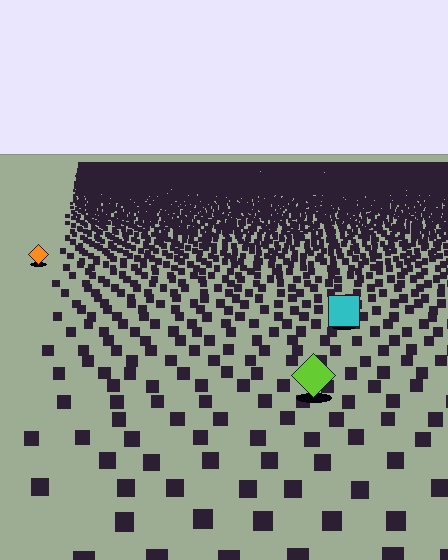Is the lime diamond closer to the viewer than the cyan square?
Yes. The lime diamond is closer — you can tell from the texture gradient: the ground texture is coarser near it.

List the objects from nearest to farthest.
From nearest to farthest: the lime diamond, the cyan square, the orange diamond.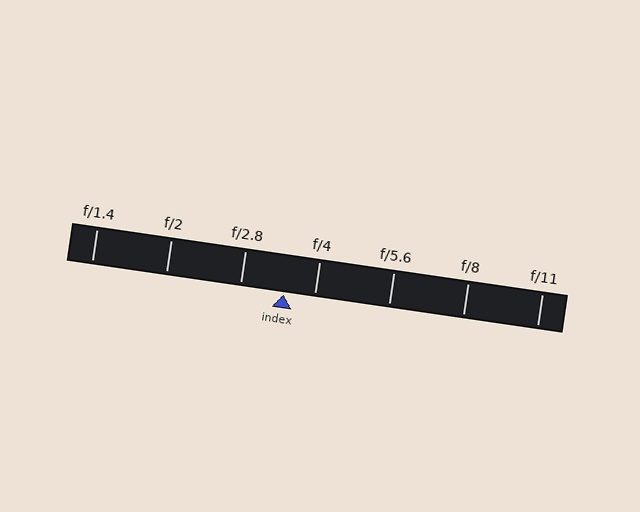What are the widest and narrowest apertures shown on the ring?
The widest aperture shown is f/1.4 and the narrowest is f/11.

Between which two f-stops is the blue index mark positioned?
The index mark is between f/2.8 and f/4.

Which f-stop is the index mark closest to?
The index mark is closest to f/4.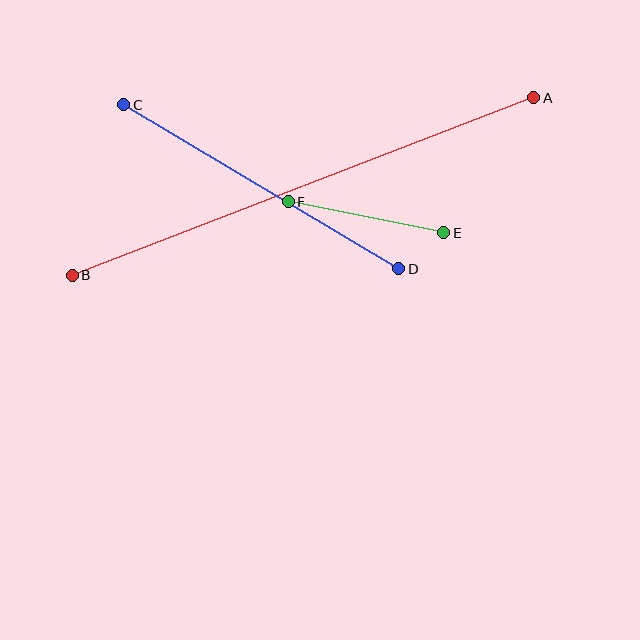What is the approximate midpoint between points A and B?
The midpoint is at approximately (303, 186) pixels.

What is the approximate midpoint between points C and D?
The midpoint is at approximately (261, 187) pixels.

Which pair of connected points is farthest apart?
Points A and B are farthest apart.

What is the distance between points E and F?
The distance is approximately 158 pixels.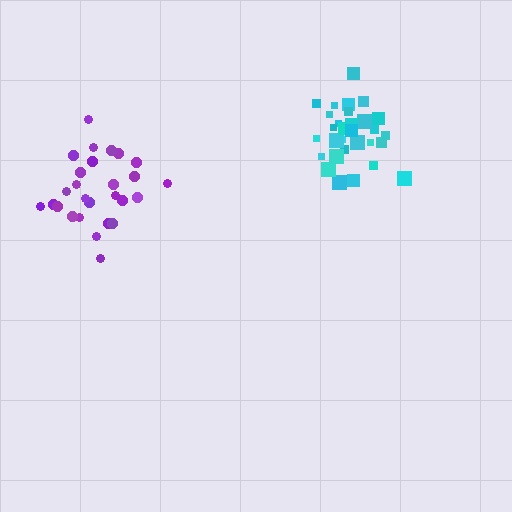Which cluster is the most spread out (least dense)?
Purple.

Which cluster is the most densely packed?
Cyan.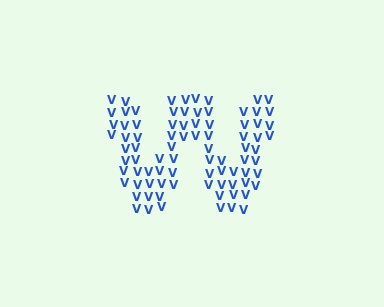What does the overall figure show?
The overall figure shows the letter W.